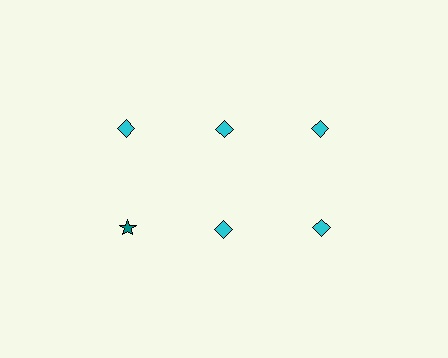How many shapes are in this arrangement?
There are 6 shapes arranged in a grid pattern.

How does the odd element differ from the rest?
It differs in both color (teal instead of cyan) and shape (star instead of diamond).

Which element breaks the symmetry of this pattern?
The teal star in the second row, leftmost column breaks the symmetry. All other shapes are cyan diamonds.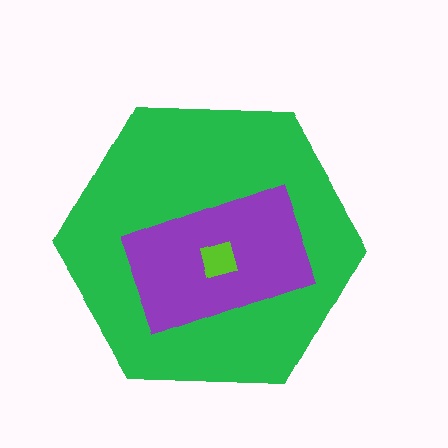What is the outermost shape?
The green hexagon.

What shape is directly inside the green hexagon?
The purple rectangle.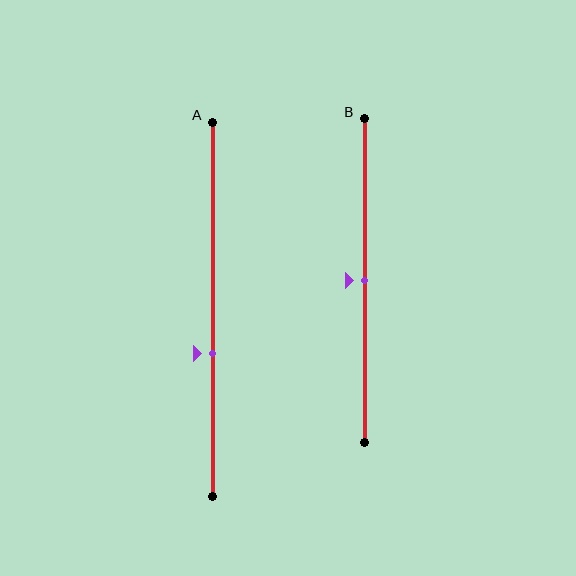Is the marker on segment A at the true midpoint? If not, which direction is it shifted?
No, the marker on segment A is shifted downward by about 12% of the segment length.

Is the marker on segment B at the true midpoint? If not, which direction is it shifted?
Yes, the marker on segment B is at the true midpoint.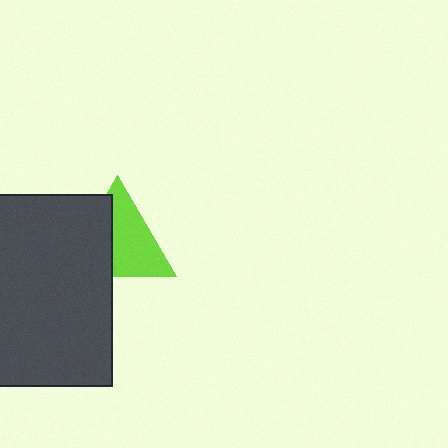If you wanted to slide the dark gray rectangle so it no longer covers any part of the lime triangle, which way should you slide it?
Slide it left — that is the most direct way to separate the two shapes.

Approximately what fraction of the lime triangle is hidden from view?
Roughly 42% of the lime triangle is hidden behind the dark gray rectangle.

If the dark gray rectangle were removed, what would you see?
You would see the complete lime triangle.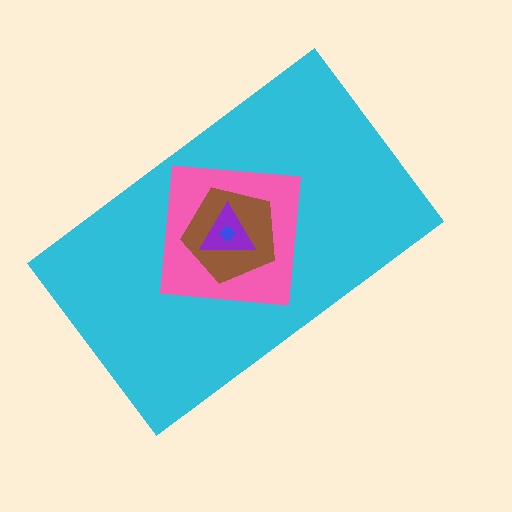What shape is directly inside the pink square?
The brown pentagon.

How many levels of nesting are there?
5.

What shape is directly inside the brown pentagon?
The purple triangle.